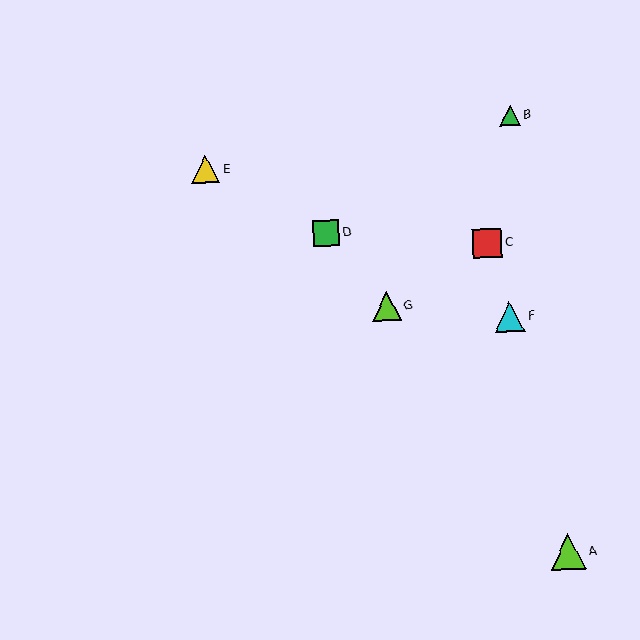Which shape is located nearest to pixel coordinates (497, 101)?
The green triangle (labeled B) at (510, 116) is nearest to that location.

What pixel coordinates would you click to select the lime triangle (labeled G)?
Click at (387, 306) to select the lime triangle G.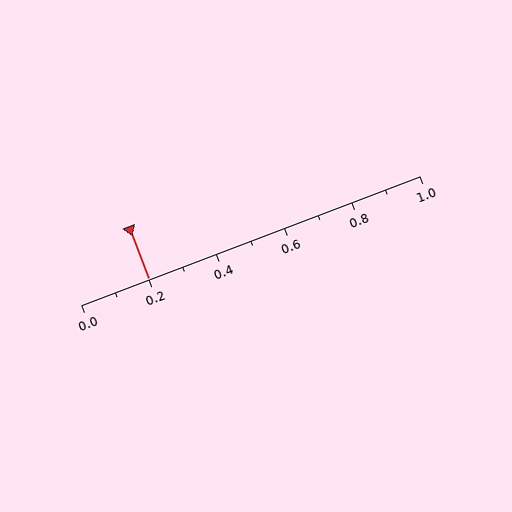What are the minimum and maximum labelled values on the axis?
The axis runs from 0.0 to 1.0.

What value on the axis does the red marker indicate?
The marker indicates approximately 0.2.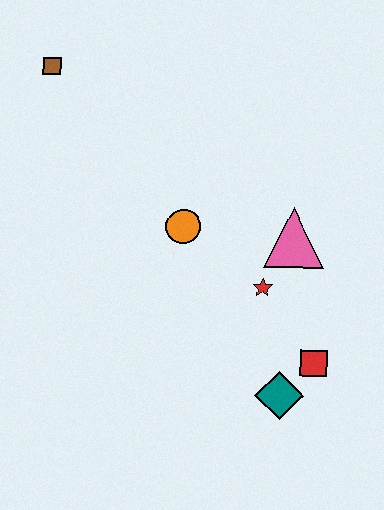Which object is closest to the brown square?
The orange circle is closest to the brown square.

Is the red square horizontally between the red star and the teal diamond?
No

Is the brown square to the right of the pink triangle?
No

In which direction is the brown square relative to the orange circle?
The brown square is above the orange circle.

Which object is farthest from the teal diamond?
The brown square is farthest from the teal diamond.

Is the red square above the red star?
No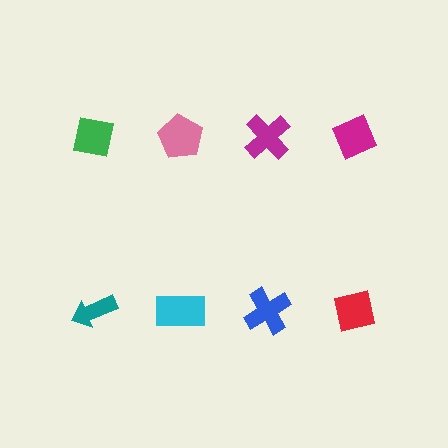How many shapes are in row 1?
4 shapes.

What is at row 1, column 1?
A green square.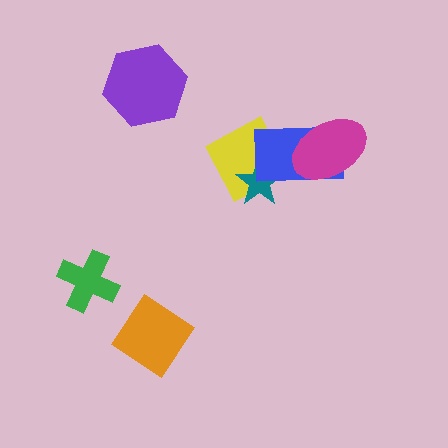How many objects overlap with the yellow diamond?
2 objects overlap with the yellow diamond.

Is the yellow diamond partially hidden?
Yes, it is partially covered by another shape.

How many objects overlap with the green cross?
0 objects overlap with the green cross.